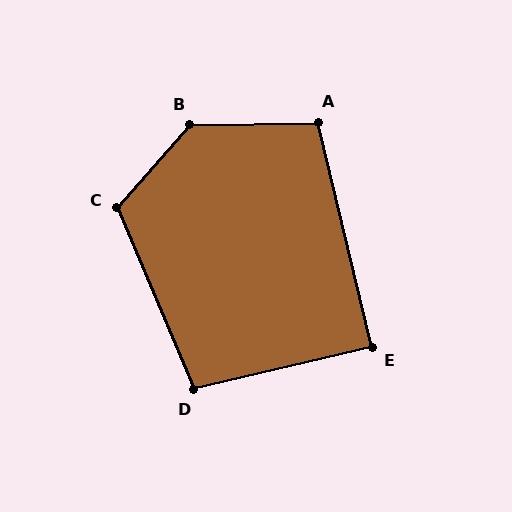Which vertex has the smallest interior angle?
E, at approximately 90 degrees.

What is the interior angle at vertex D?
Approximately 100 degrees (obtuse).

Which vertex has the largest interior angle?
B, at approximately 132 degrees.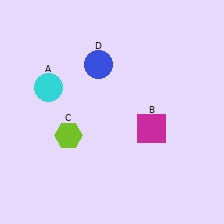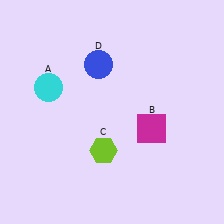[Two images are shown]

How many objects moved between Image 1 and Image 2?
1 object moved between the two images.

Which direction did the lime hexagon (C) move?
The lime hexagon (C) moved right.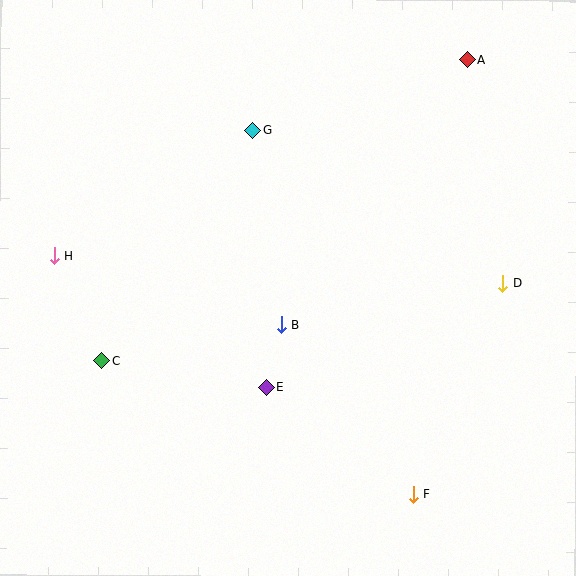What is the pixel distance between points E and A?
The distance between E and A is 384 pixels.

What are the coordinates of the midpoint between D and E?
The midpoint between D and E is at (385, 335).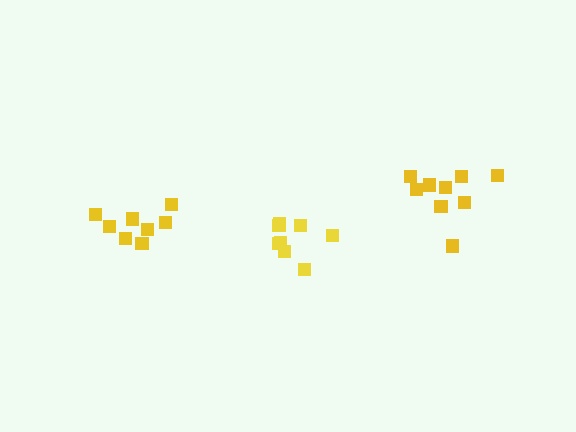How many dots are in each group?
Group 1: 8 dots, Group 2: 9 dots, Group 3: 8 dots (25 total).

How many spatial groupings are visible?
There are 3 spatial groupings.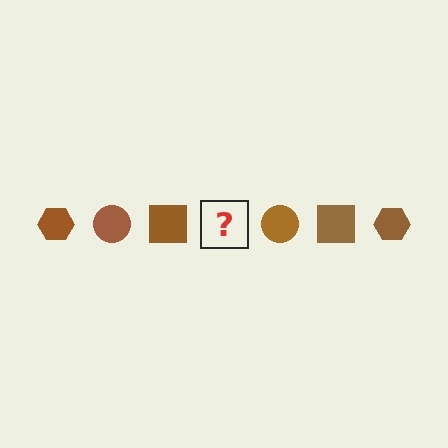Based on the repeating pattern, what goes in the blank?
The blank should be a brown hexagon.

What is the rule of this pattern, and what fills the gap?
The rule is that the pattern cycles through hexagon, circle, square shapes in brown. The gap should be filled with a brown hexagon.